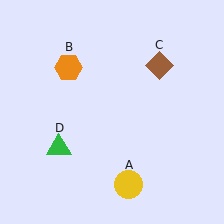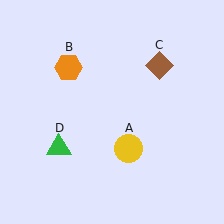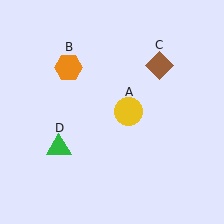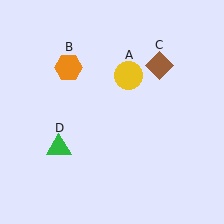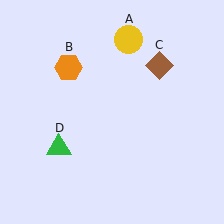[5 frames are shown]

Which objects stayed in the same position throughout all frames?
Orange hexagon (object B) and brown diamond (object C) and green triangle (object D) remained stationary.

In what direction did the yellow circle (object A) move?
The yellow circle (object A) moved up.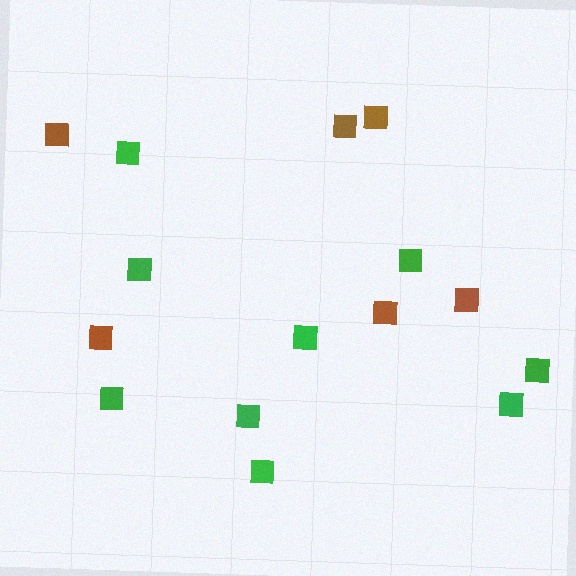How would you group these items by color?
There are 2 groups: one group of brown squares (6) and one group of green squares (9).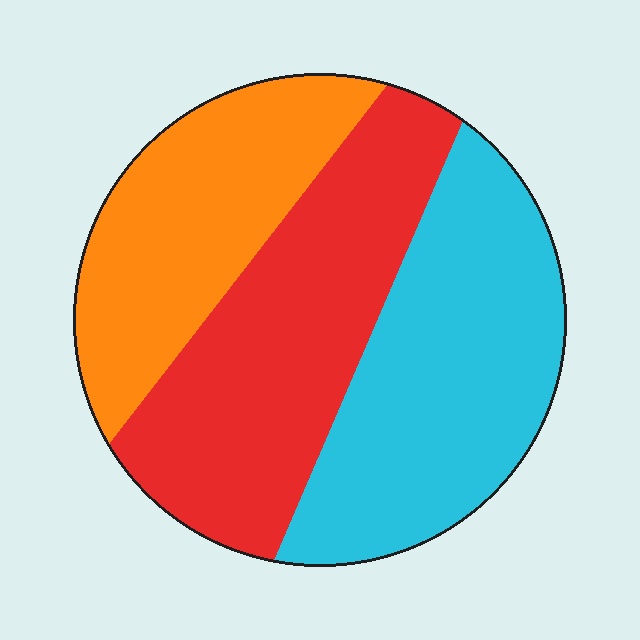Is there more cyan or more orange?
Cyan.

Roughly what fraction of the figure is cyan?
Cyan takes up between a third and a half of the figure.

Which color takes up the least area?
Orange, at roughly 25%.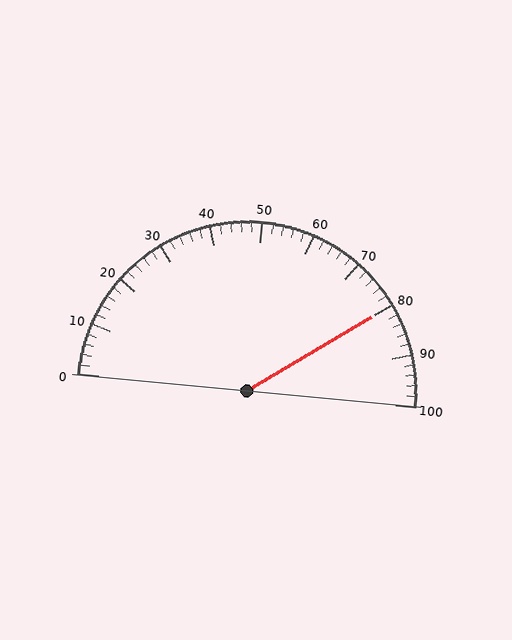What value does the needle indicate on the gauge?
The needle indicates approximately 80.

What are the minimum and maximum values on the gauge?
The gauge ranges from 0 to 100.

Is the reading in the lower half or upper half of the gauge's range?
The reading is in the upper half of the range (0 to 100).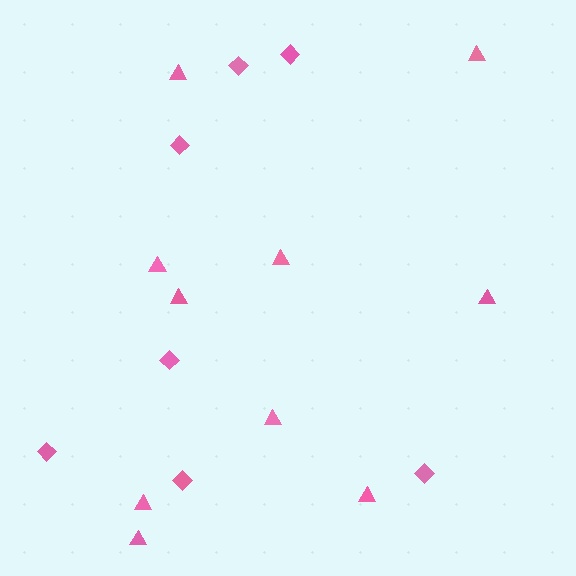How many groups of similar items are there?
There are 2 groups: one group of diamonds (7) and one group of triangles (10).